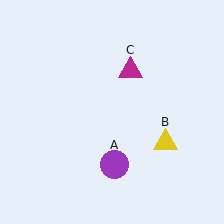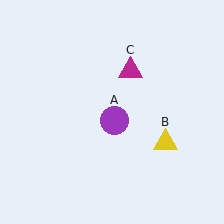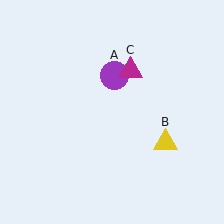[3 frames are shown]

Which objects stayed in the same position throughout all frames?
Yellow triangle (object B) and magenta triangle (object C) remained stationary.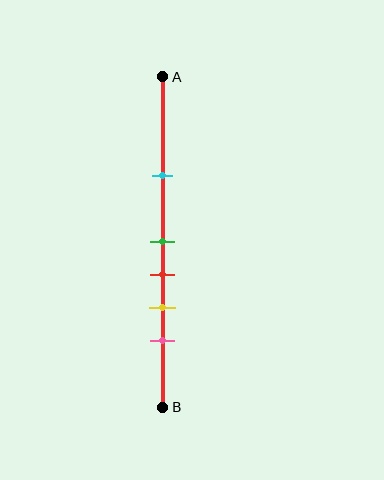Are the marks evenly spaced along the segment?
No, the marks are not evenly spaced.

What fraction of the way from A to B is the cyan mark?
The cyan mark is approximately 30% (0.3) of the way from A to B.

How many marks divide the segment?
There are 5 marks dividing the segment.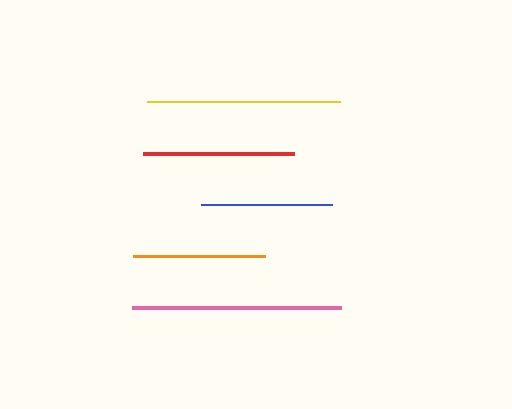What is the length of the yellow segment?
The yellow segment is approximately 193 pixels long.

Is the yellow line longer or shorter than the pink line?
The pink line is longer than the yellow line.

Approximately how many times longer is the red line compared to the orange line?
The red line is approximately 1.1 times the length of the orange line.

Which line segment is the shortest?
The blue line is the shortest at approximately 131 pixels.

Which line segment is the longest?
The pink line is the longest at approximately 209 pixels.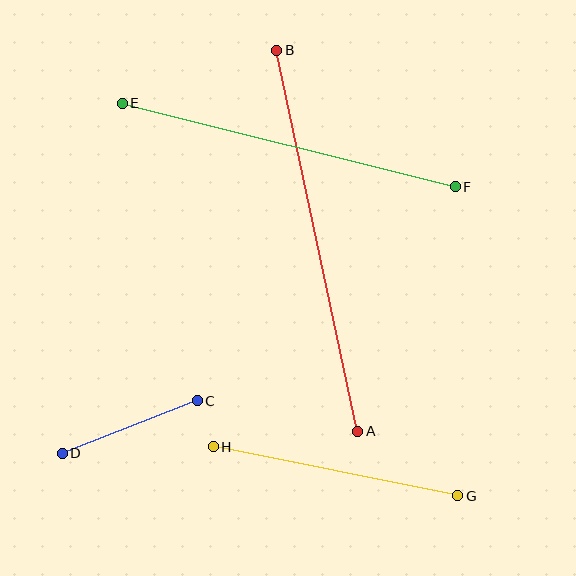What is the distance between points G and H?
The distance is approximately 249 pixels.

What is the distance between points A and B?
The distance is approximately 390 pixels.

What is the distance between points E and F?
The distance is approximately 343 pixels.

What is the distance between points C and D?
The distance is approximately 145 pixels.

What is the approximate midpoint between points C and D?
The midpoint is at approximately (130, 427) pixels.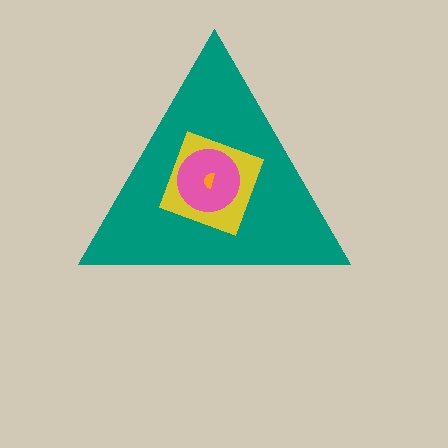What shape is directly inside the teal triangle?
The yellow diamond.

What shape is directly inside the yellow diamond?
The pink circle.